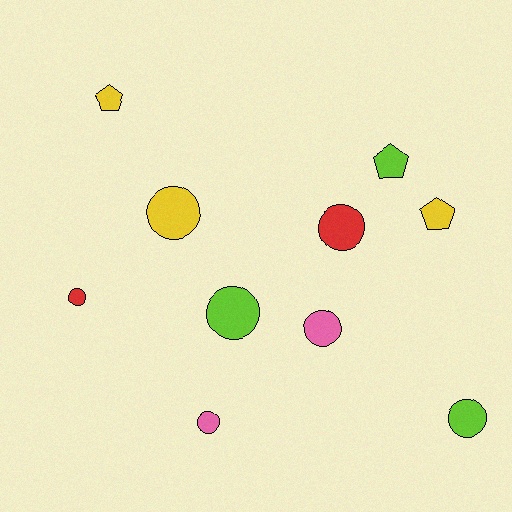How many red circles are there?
There are 2 red circles.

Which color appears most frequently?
Lime, with 3 objects.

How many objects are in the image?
There are 10 objects.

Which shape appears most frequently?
Circle, with 7 objects.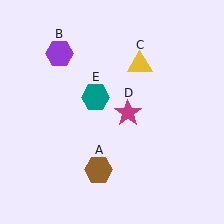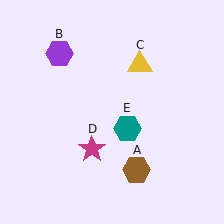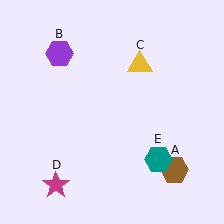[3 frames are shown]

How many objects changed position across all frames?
3 objects changed position: brown hexagon (object A), magenta star (object D), teal hexagon (object E).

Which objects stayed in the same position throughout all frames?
Purple hexagon (object B) and yellow triangle (object C) remained stationary.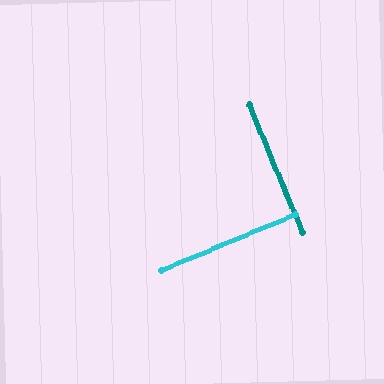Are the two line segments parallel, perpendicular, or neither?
Perpendicular — they meet at approximately 90°.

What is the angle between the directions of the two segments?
Approximately 90 degrees.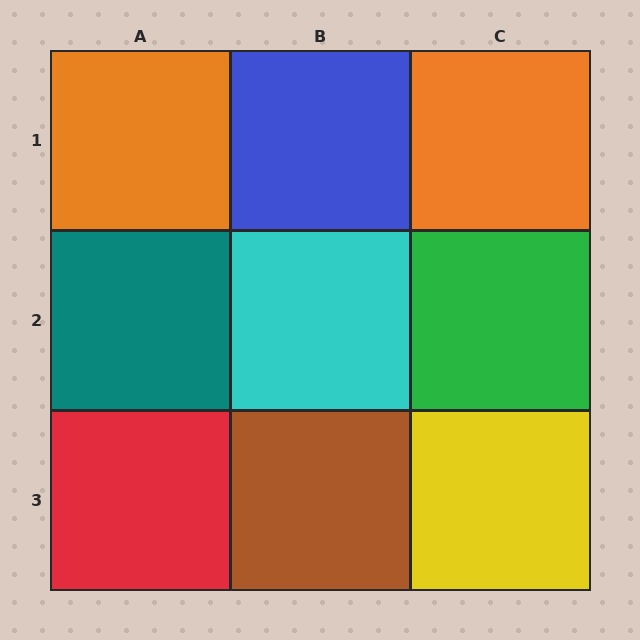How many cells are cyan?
1 cell is cyan.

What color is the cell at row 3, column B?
Brown.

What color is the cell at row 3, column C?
Yellow.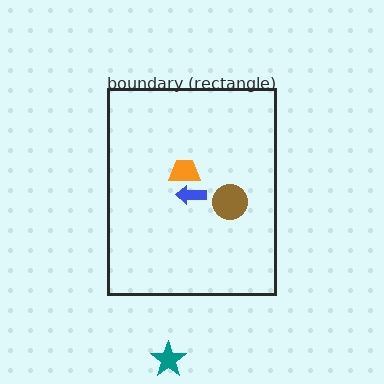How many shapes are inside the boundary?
3 inside, 1 outside.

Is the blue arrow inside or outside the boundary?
Inside.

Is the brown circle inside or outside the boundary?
Inside.